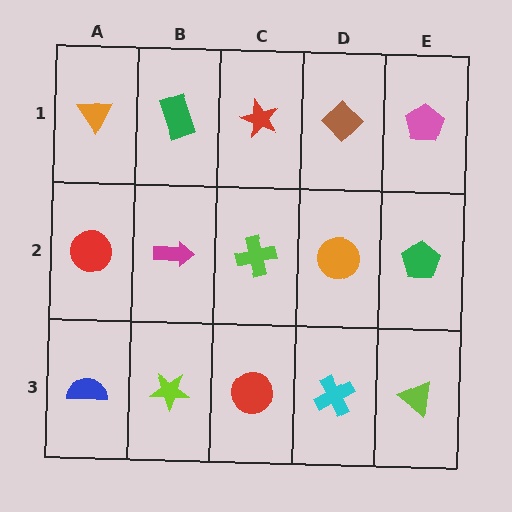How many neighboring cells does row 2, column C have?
4.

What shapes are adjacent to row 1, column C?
A lime cross (row 2, column C), a green rectangle (row 1, column B), a brown diamond (row 1, column D).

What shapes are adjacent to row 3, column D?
An orange circle (row 2, column D), a red circle (row 3, column C), a lime triangle (row 3, column E).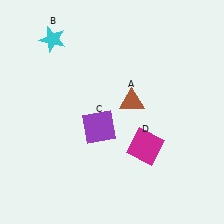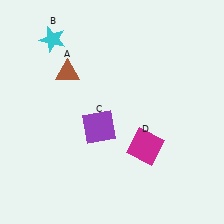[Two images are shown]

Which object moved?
The brown triangle (A) moved left.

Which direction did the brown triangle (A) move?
The brown triangle (A) moved left.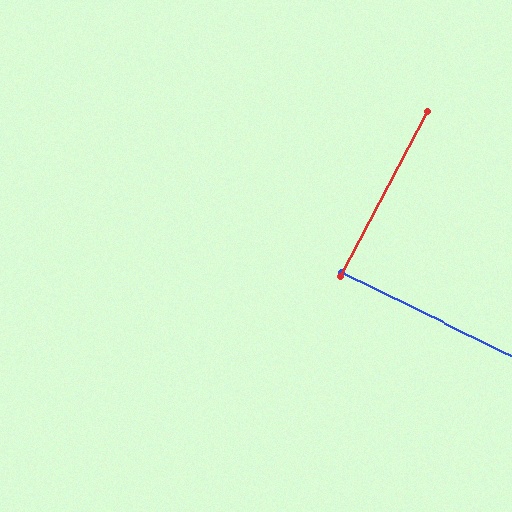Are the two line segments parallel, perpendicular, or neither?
Perpendicular — they meet at approximately 88°.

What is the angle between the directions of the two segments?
Approximately 88 degrees.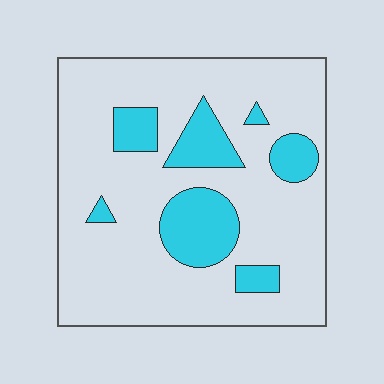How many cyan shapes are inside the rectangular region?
7.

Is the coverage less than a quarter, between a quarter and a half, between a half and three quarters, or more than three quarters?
Less than a quarter.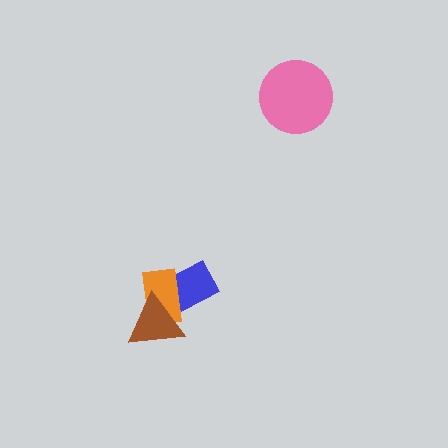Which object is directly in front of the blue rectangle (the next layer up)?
The orange rectangle is directly in front of the blue rectangle.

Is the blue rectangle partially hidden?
Yes, it is partially covered by another shape.